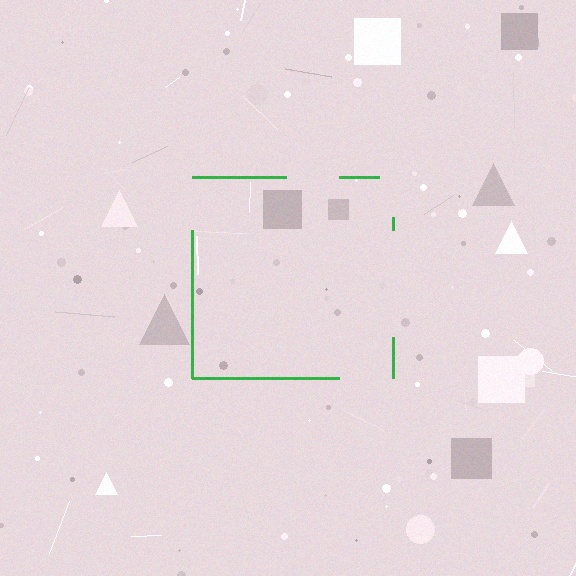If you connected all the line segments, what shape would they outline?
They would outline a square.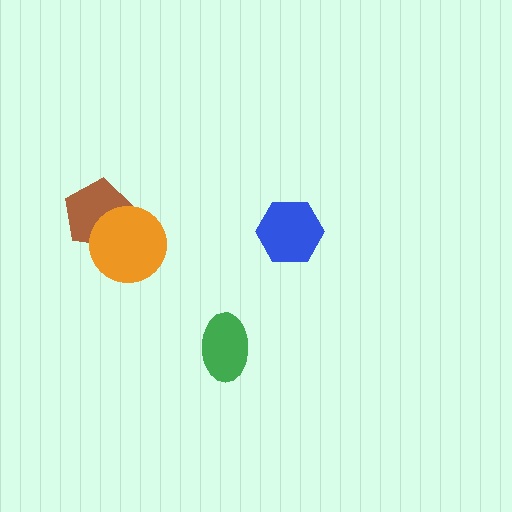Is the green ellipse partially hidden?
No, no other shape covers it.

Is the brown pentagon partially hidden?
Yes, it is partially covered by another shape.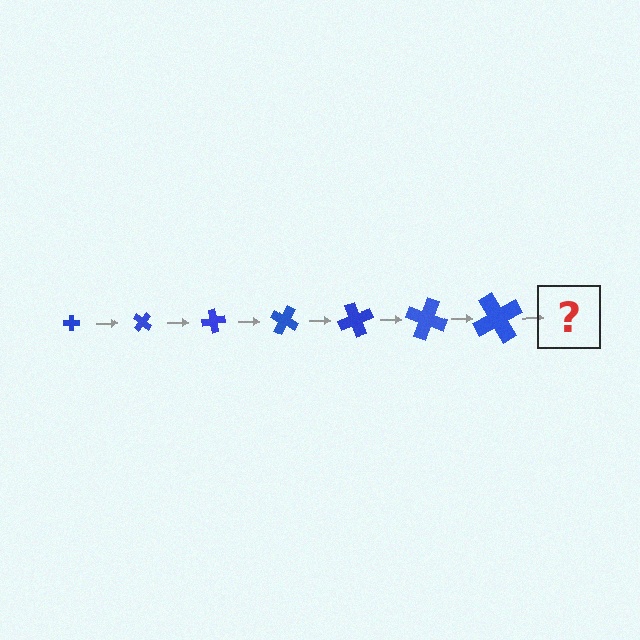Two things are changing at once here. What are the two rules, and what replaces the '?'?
The two rules are that the cross grows larger each step and it rotates 40 degrees each step. The '?' should be a cross, larger than the previous one and rotated 280 degrees from the start.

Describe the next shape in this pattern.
It should be a cross, larger than the previous one and rotated 280 degrees from the start.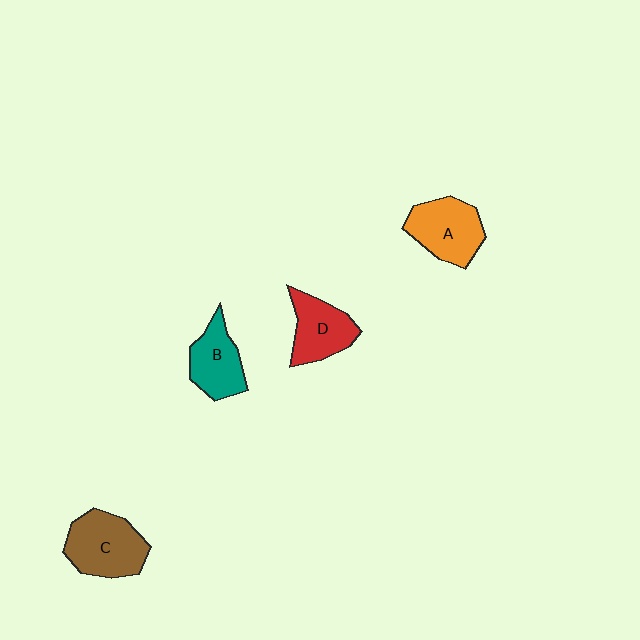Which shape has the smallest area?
Shape B (teal).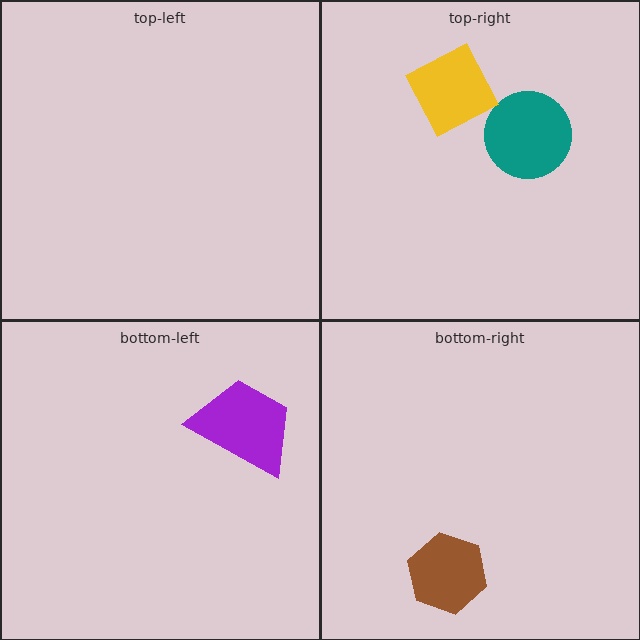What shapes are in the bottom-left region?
The purple trapezoid.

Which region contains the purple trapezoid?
The bottom-left region.